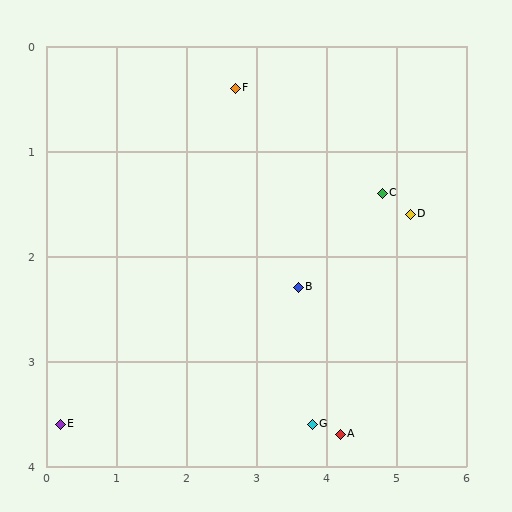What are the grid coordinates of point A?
Point A is at approximately (4.2, 3.7).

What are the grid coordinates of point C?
Point C is at approximately (4.8, 1.4).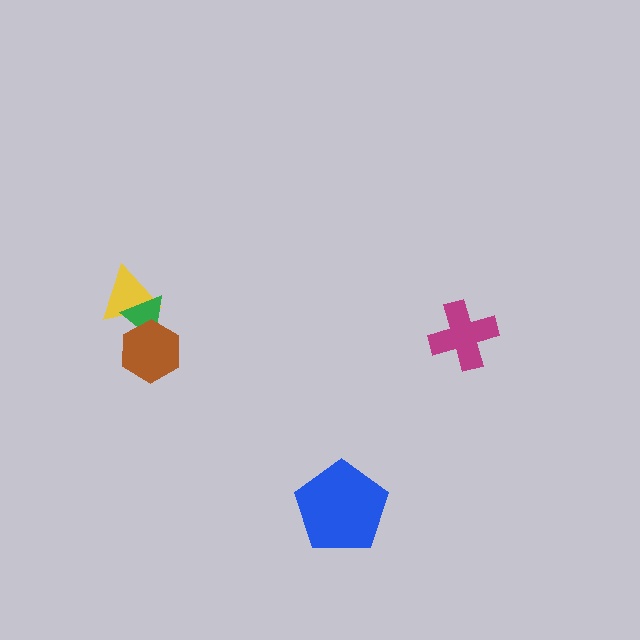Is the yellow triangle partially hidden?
Yes, it is partially covered by another shape.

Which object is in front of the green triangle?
The brown hexagon is in front of the green triangle.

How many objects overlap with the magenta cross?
0 objects overlap with the magenta cross.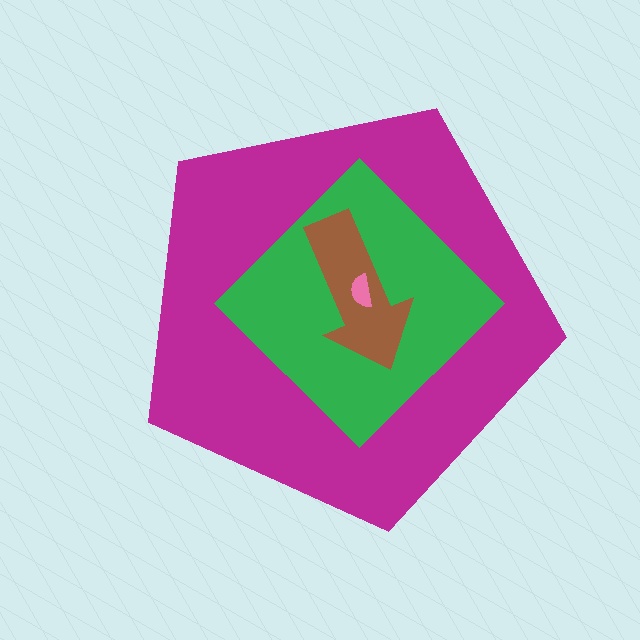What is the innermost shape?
The pink semicircle.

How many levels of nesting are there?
4.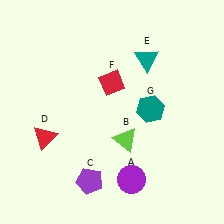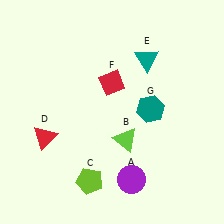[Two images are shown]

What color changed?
The pentagon (C) changed from purple in Image 1 to lime in Image 2.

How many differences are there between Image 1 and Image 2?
There is 1 difference between the two images.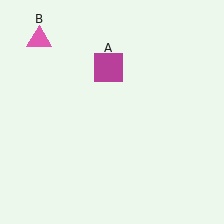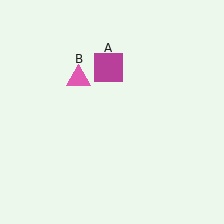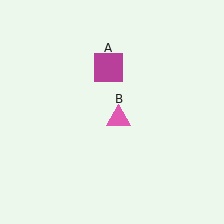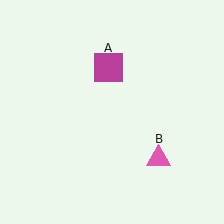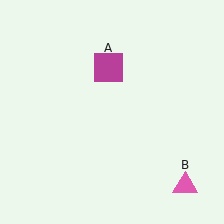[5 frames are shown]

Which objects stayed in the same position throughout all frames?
Magenta square (object A) remained stationary.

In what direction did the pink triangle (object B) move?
The pink triangle (object B) moved down and to the right.